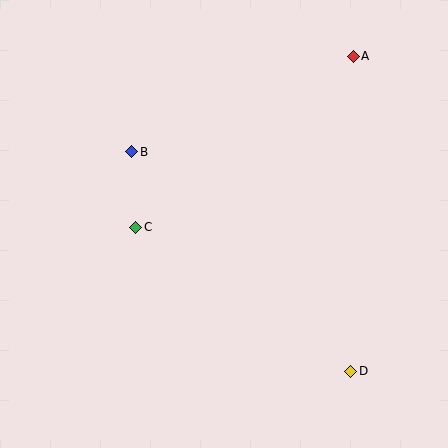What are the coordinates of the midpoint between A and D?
The midpoint between A and D is at (352, 214).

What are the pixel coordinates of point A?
Point A is at (353, 56).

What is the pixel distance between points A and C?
The distance between A and C is 277 pixels.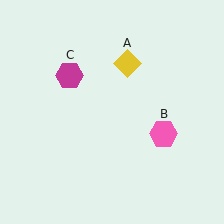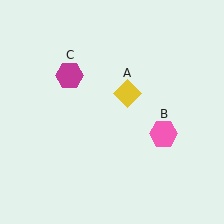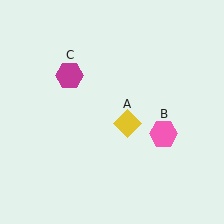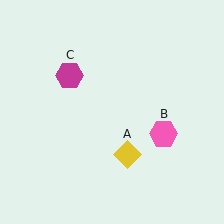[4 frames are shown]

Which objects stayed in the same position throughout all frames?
Pink hexagon (object B) and magenta hexagon (object C) remained stationary.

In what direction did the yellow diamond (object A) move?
The yellow diamond (object A) moved down.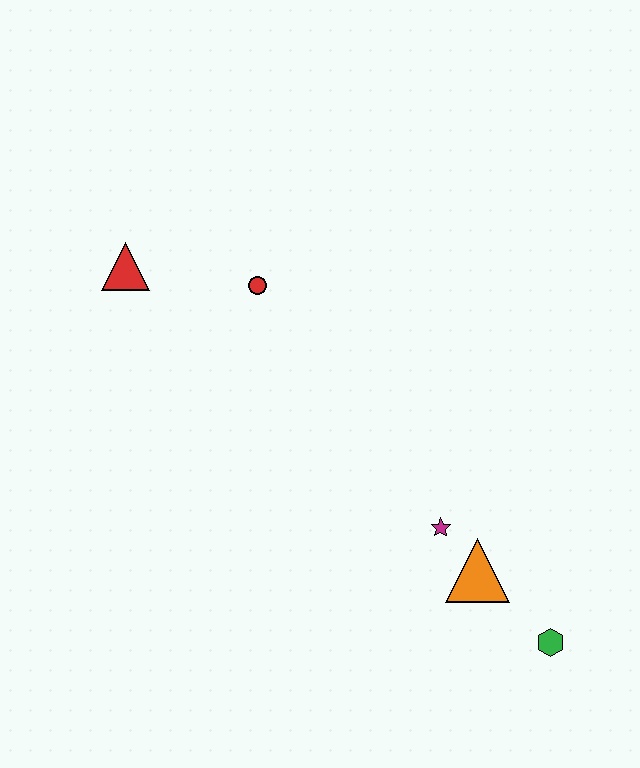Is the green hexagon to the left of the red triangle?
No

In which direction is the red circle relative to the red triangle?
The red circle is to the right of the red triangle.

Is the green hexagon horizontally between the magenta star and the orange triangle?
No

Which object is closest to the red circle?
The red triangle is closest to the red circle.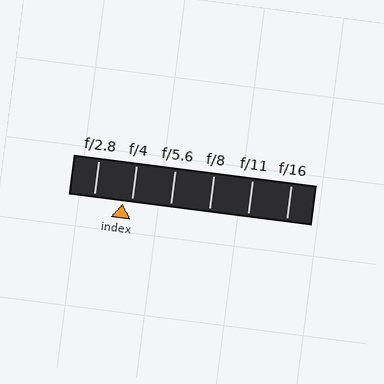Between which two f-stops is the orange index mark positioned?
The index mark is between f/2.8 and f/4.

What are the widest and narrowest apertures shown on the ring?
The widest aperture shown is f/2.8 and the narrowest is f/16.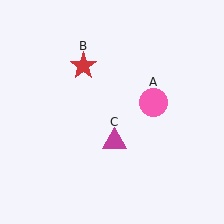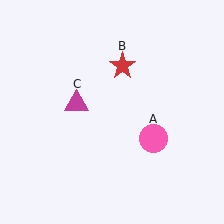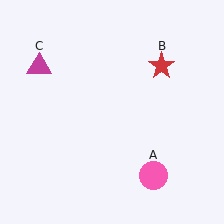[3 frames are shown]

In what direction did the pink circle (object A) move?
The pink circle (object A) moved down.